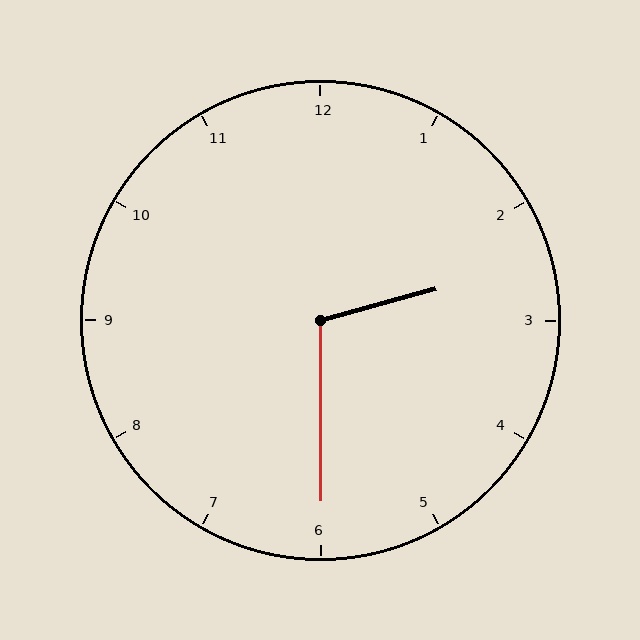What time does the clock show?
2:30.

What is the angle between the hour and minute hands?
Approximately 105 degrees.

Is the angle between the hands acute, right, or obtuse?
It is obtuse.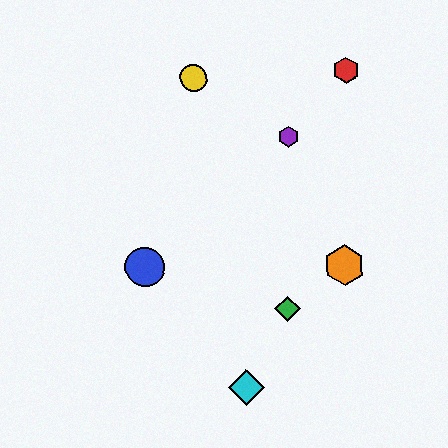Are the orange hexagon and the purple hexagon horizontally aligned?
No, the orange hexagon is at y≈265 and the purple hexagon is at y≈137.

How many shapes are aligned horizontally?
2 shapes (the blue circle, the orange hexagon) are aligned horizontally.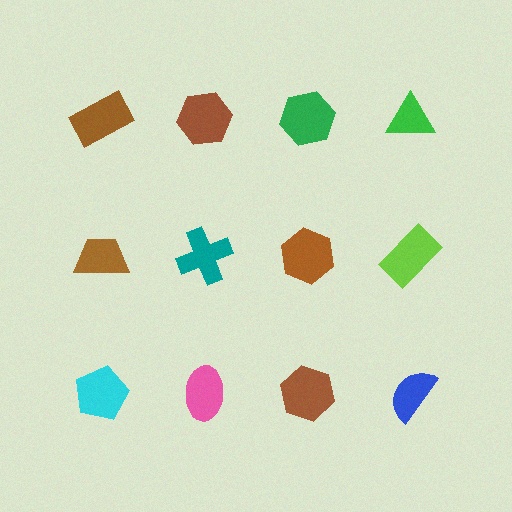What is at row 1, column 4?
A green triangle.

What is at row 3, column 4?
A blue semicircle.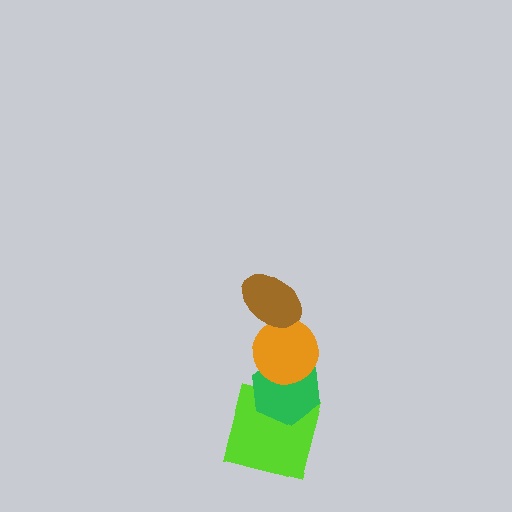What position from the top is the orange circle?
The orange circle is 2nd from the top.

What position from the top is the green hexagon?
The green hexagon is 3rd from the top.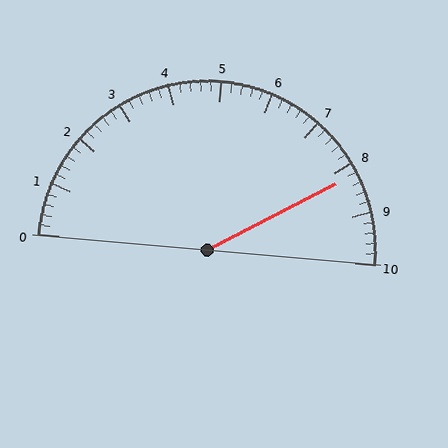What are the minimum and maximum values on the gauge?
The gauge ranges from 0 to 10.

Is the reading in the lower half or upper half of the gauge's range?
The reading is in the upper half of the range (0 to 10).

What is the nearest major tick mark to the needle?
The nearest major tick mark is 8.